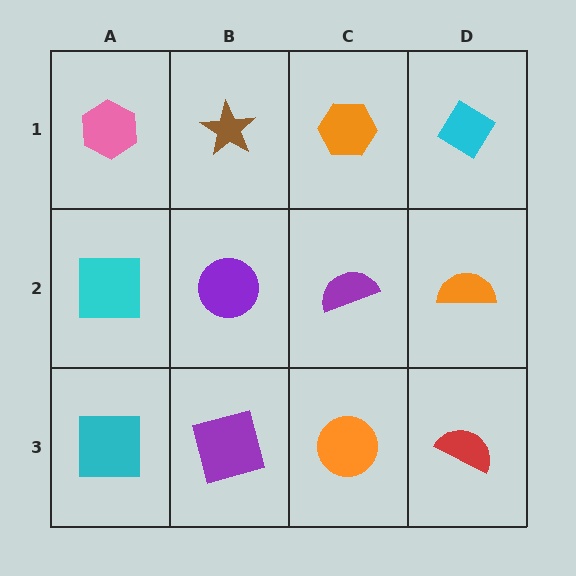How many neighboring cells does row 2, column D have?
3.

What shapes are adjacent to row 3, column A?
A cyan square (row 2, column A), a purple square (row 3, column B).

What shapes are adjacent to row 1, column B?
A purple circle (row 2, column B), a pink hexagon (row 1, column A), an orange hexagon (row 1, column C).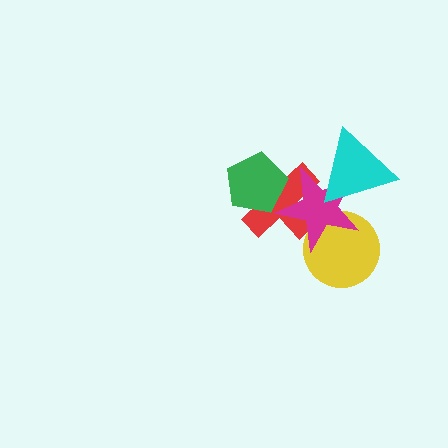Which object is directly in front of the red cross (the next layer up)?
The magenta star is directly in front of the red cross.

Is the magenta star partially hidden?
Yes, it is partially covered by another shape.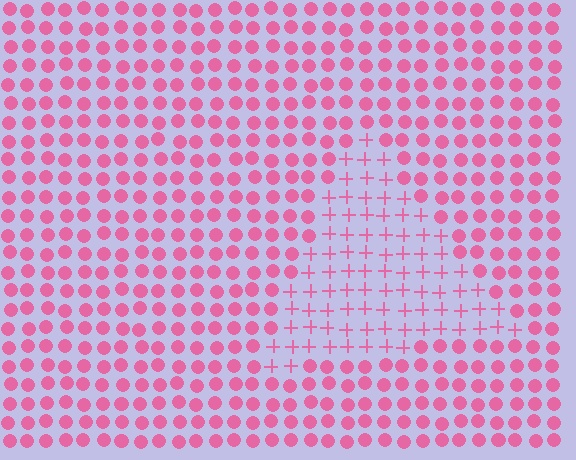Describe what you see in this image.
The image is filled with small pink elements arranged in a uniform grid. A triangle-shaped region contains plus signs, while the surrounding area contains circles. The boundary is defined purely by the change in element shape.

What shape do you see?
I see a triangle.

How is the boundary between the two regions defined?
The boundary is defined by a change in element shape: plus signs inside vs. circles outside. All elements share the same color and spacing.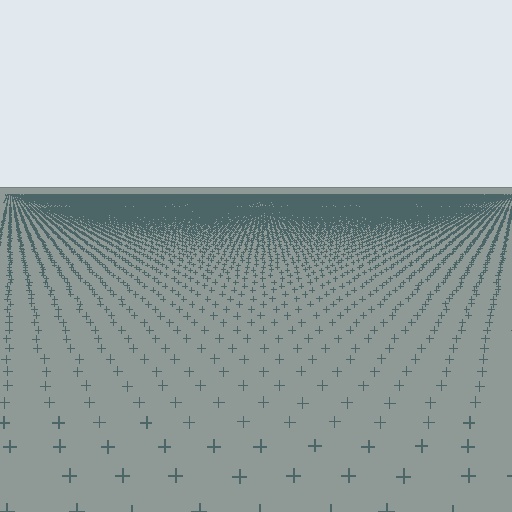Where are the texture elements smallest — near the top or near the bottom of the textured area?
Near the top.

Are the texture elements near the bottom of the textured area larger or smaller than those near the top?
Larger. Near the bottom, elements are closer to the viewer and appear at a bigger on-screen size.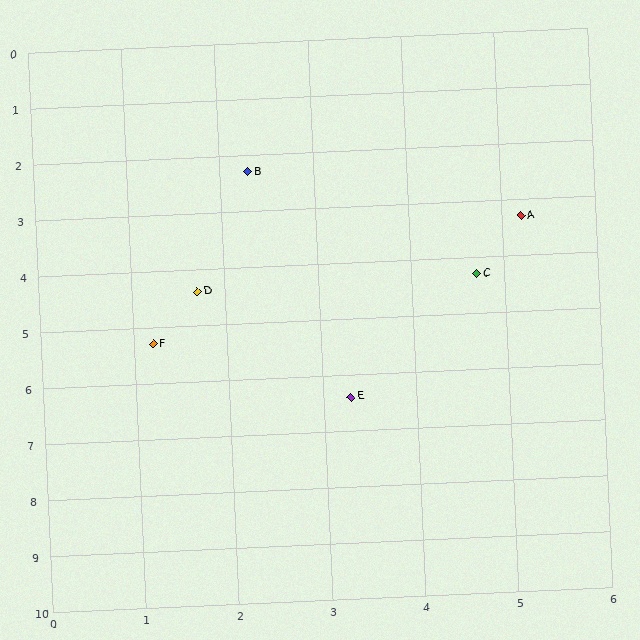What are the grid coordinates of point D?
Point D is at approximately (1.7, 4.4).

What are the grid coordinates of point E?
Point E is at approximately (3.3, 6.4).